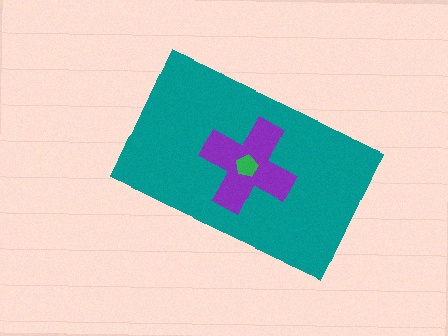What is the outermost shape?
The teal rectangle.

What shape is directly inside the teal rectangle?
The purple cross.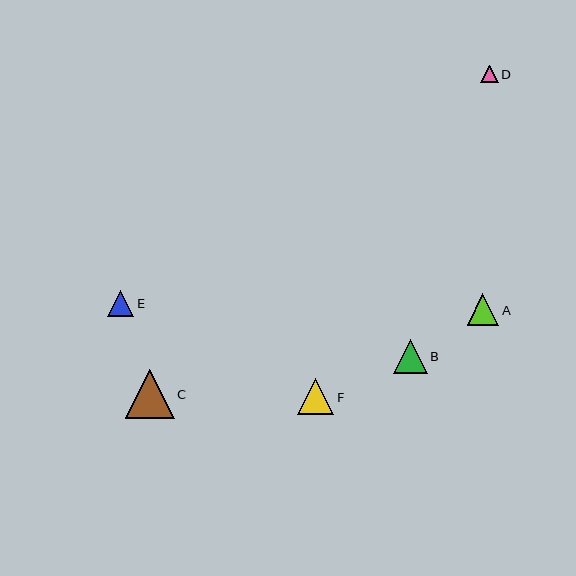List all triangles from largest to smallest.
From largest to smallest: C, F, B, A, E, D.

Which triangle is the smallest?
Triangle D is the smallest with a size of approximately 17 pixels.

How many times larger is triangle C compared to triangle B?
Triangle C is approximately 1.4 times the size of triangle B.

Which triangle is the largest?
Triangle C is the largest with a size of approximately 49 pixels.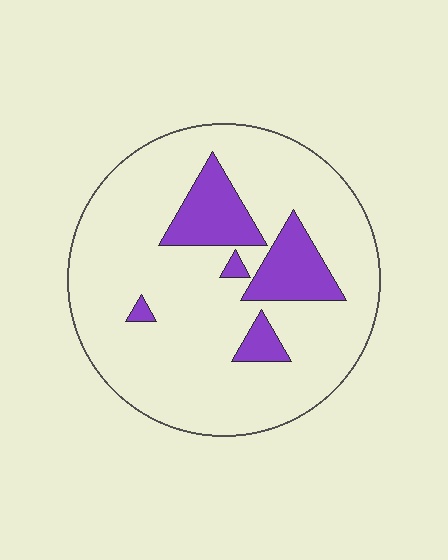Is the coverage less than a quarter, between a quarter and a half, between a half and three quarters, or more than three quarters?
Less than a quarter.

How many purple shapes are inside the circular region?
5.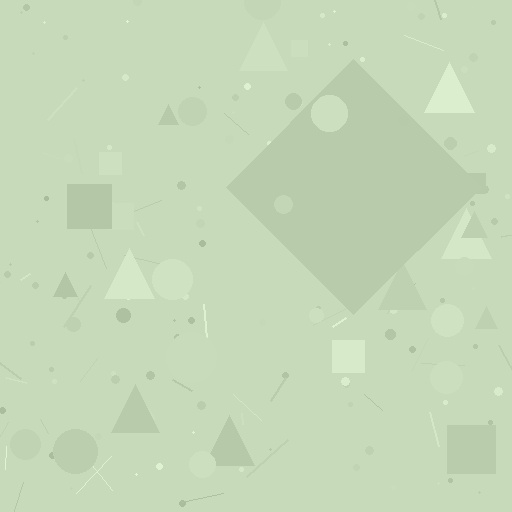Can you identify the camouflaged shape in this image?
The camouflaged shape is a diamond.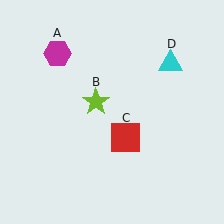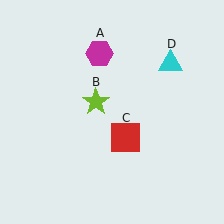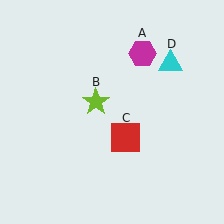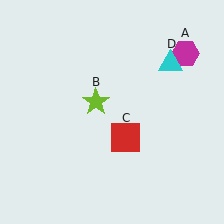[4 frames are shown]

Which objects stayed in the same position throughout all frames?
Lime star (object B) and red square (object C) and cyan triangle (object D) remained stationary.